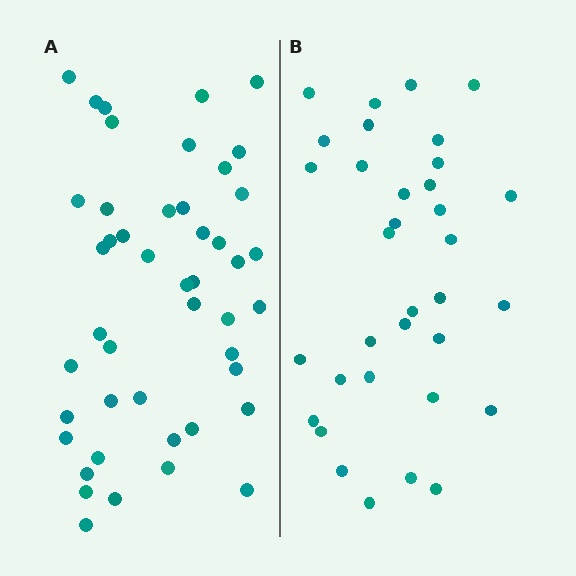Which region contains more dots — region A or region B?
Region A (the left region) has more dots.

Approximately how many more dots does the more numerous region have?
Region A has roughly 12 or so more dots than region B.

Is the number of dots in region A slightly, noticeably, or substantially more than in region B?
Region A has noticeably more, but not dramatically so. The ratio is roughly 1.4 to 1.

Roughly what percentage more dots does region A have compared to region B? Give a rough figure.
About 35% more.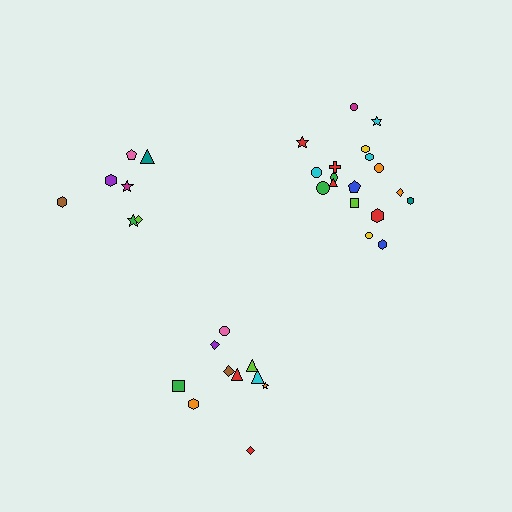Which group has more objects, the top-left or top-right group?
The top-right group.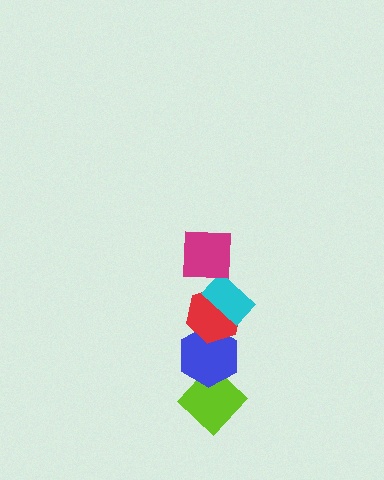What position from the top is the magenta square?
The magenta square is 1st from the top.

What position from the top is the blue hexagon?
The blue hexagon is 4th from the top.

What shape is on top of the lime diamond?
The blue hexagon is on top of the lime diamond.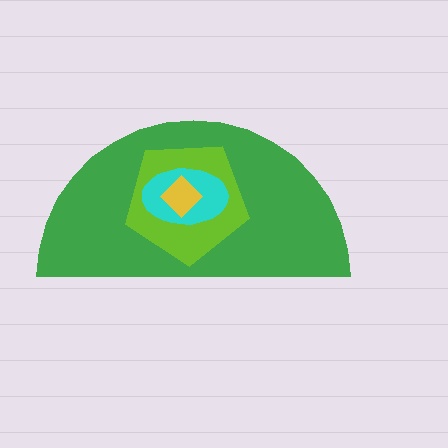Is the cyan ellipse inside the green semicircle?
Yes.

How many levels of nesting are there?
4.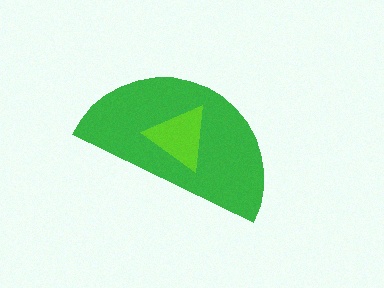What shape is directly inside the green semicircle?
The lime triangle.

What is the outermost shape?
The green semicircle.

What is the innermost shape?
The lime triangle.